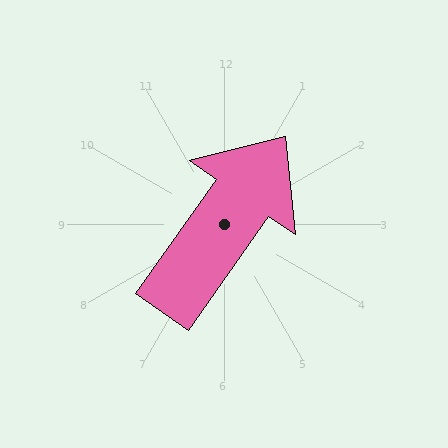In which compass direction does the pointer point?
Northeast.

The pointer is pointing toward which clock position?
Roughly 1 o'clock.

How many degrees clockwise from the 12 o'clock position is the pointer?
Approximately 35 degrees.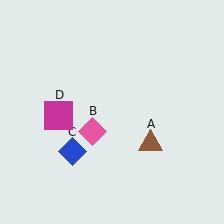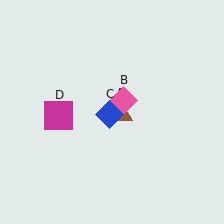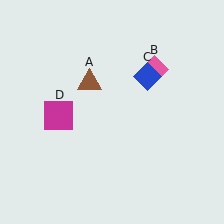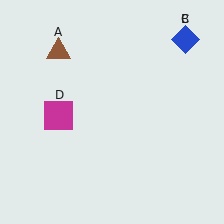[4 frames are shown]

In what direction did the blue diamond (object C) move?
The blue diamond (object C) moved up and to the right.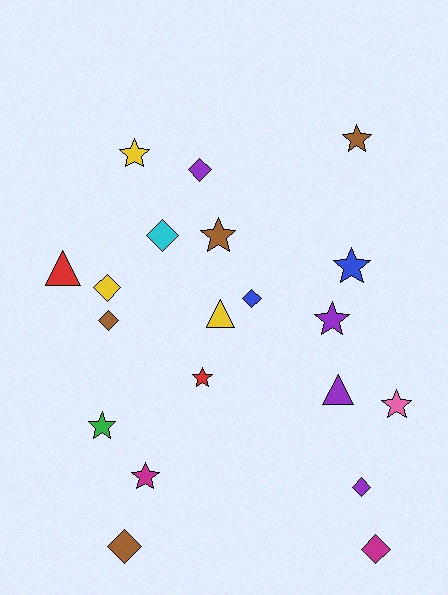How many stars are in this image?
There are 9 stars.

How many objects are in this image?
There are 20 objects.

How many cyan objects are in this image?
There is 1 cyan object.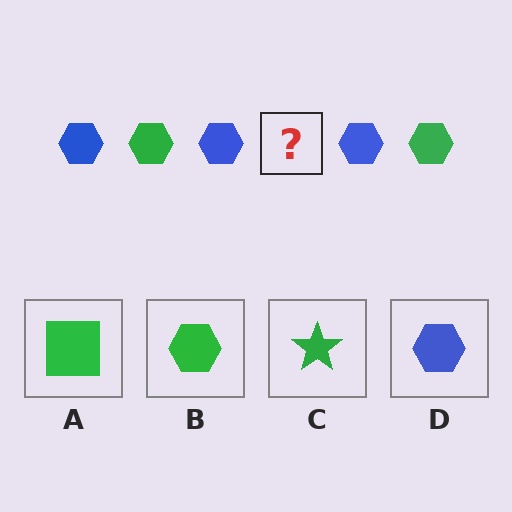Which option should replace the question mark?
Option B.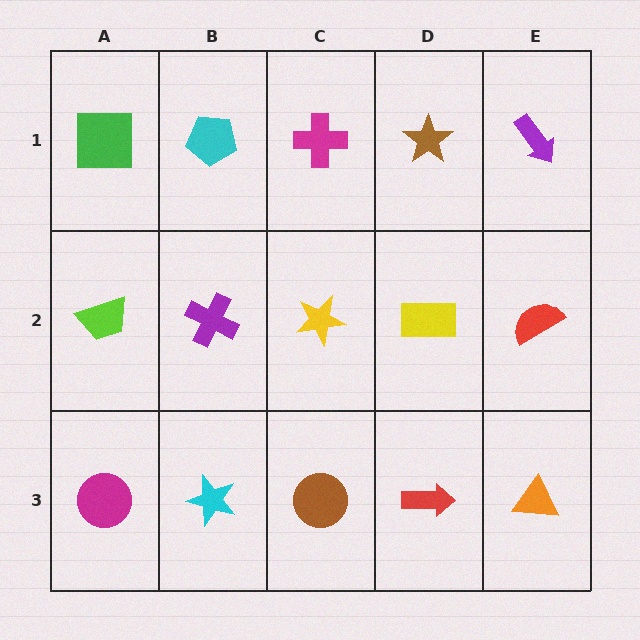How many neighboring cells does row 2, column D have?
4.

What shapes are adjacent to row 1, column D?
A yellow rectangle (row 2, column D), a magenta cross (row 1, column C), a purple arrow (row 1, column E).